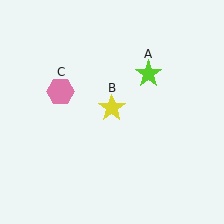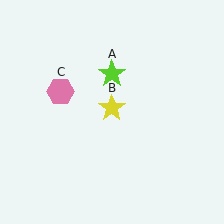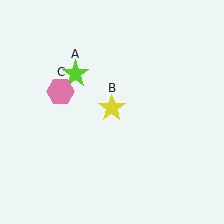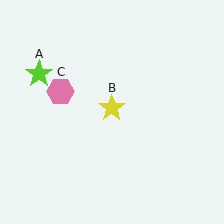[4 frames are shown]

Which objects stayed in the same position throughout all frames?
Yellow star (object B) and pink hexagon (object C) remained stationary.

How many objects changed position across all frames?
1 object changed position: lime star (object A).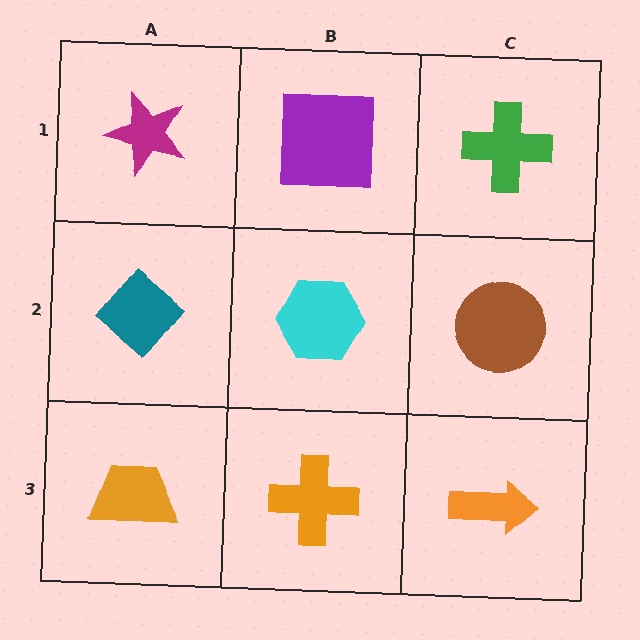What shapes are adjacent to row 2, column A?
A magenta star (row 1, column A), an orange trapezoid (row 3, column A), a cyan hexagon (row 2, column B).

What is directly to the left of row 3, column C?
An orange cross.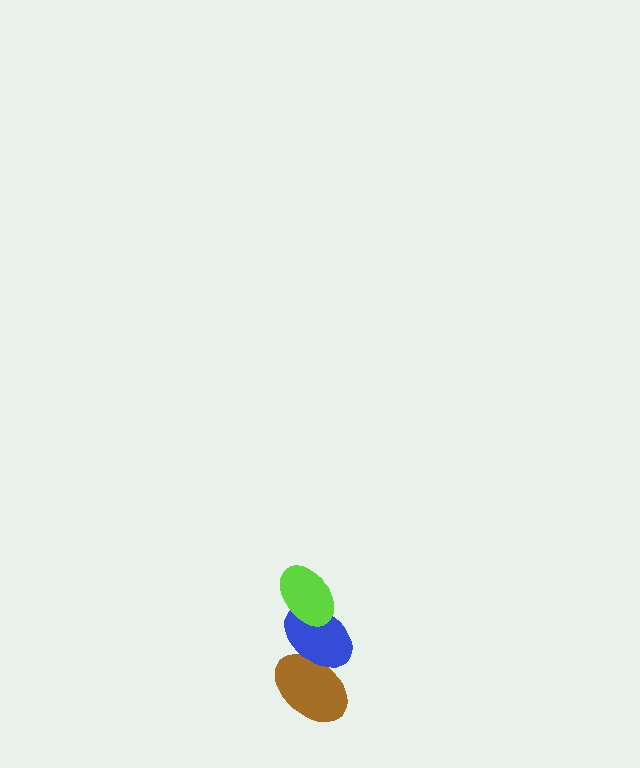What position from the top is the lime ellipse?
The lime ellipse is 1st from the top.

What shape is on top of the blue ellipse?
The lime ellipse is on top of the blue ellipse.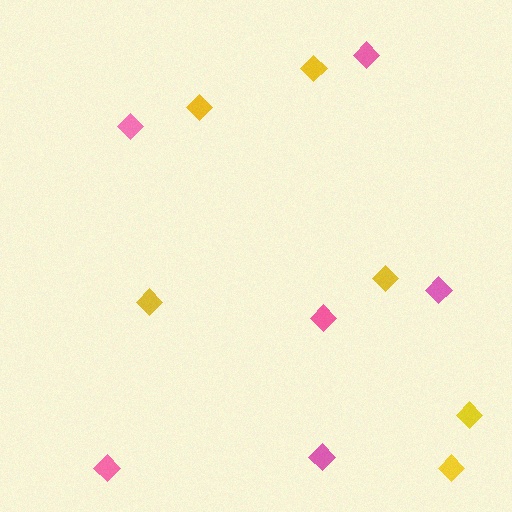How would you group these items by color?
There are 2 groups: one group of pink diamonds (6) and one group of yellow diamonds (6).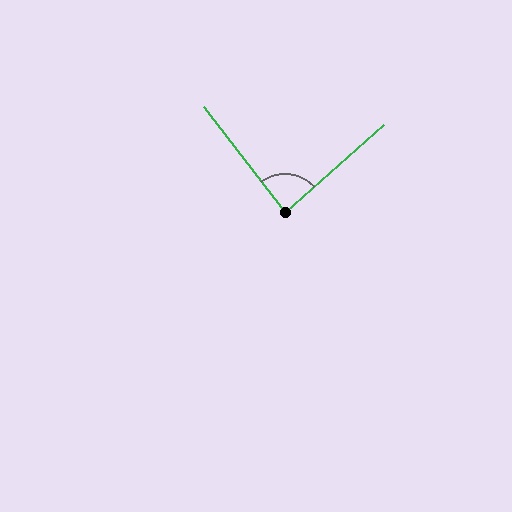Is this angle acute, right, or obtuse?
It is approximately a right angle.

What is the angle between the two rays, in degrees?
Approximately 86 degrees.